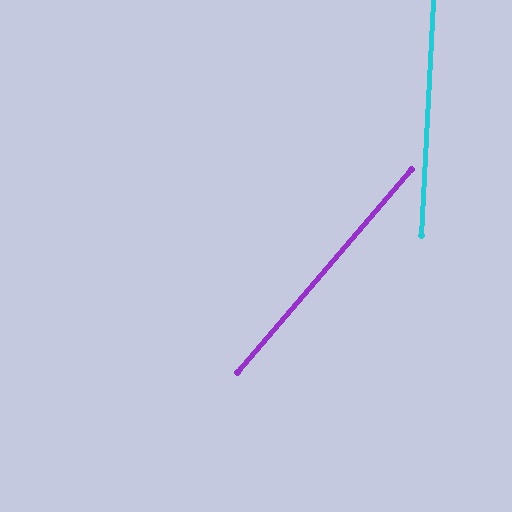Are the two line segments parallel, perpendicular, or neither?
Neither parallel nor perpendicular — they differ by about 38°.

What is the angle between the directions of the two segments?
Approximately 38 degrees.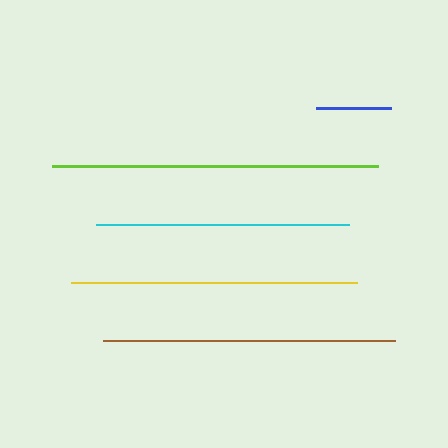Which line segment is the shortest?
The blue line is the shortest at approximately 75 pixels.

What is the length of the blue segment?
The blue segment is approximately 75 pixels long.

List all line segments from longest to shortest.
From longest to shortest: lime, brown, yellow, cyan, blue.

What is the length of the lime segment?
The lime segment is approximately 326 pixels long.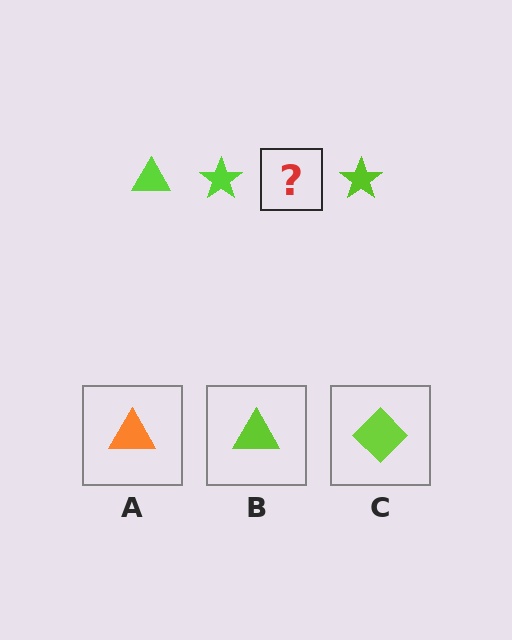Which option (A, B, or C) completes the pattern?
B.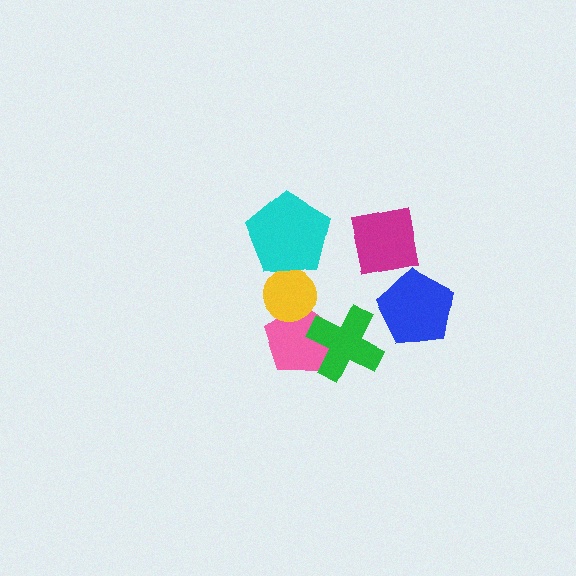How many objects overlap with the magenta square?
0 objects overlap with the magenta square.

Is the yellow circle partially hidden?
Yes, it is partially covered by another shape.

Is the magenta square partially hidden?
No, no other shape covers it.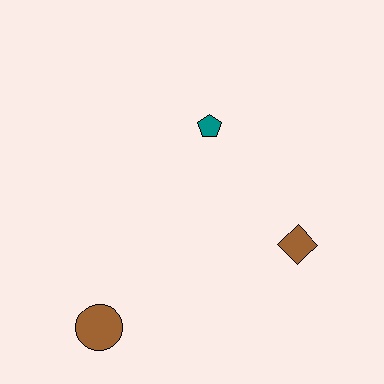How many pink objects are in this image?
There are no pink objects.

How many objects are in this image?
There are 3 objects.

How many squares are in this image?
There are no squares.